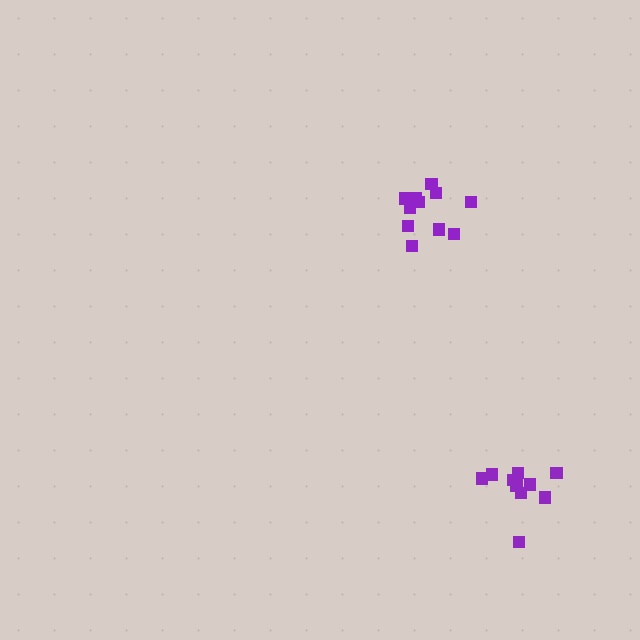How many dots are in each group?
Group 1: 11 dots, Group 2: 10 dots (21 total).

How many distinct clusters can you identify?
There are 2 distinct clusters.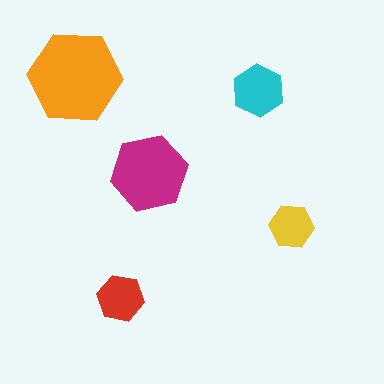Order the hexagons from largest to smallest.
the orange one, the magenta one, the cyan one, the red one, the yellow one.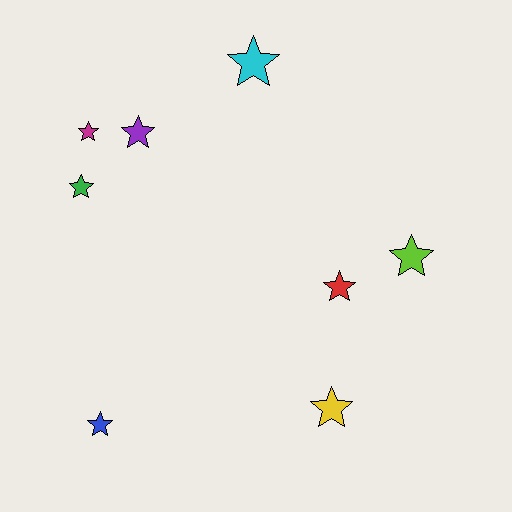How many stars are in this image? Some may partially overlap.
There are 8 stars.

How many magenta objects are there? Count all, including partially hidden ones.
There is 1 magenta object.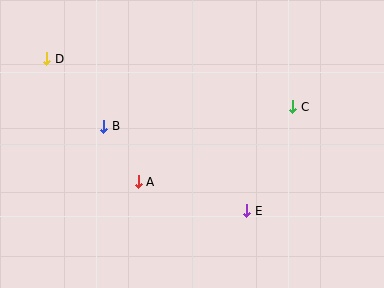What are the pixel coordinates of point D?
Point D is at (47, 59).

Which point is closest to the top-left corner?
Point D is closest to the top-left corner.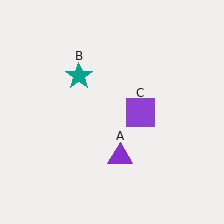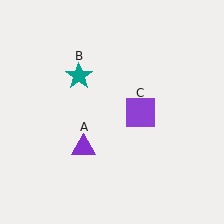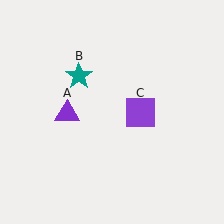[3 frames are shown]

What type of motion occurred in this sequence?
The purple triangle (object A) rotated clockwise around the center of the scene.